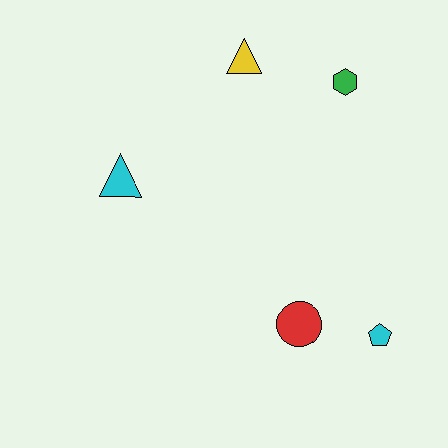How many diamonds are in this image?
There are no diamonds.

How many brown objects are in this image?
There are no brown objects.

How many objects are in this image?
There are 5 objects.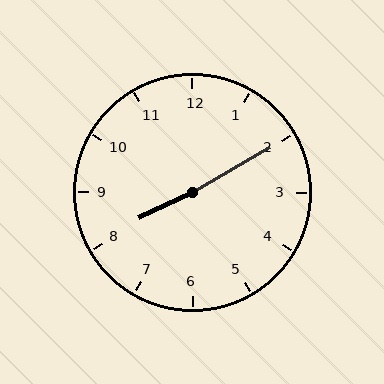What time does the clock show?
8:10.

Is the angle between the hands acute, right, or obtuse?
It is obtuse.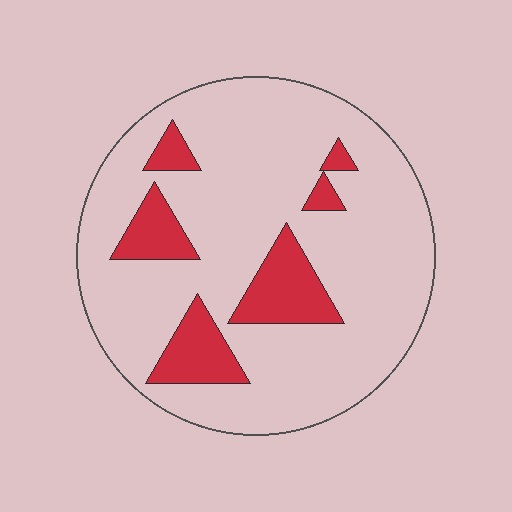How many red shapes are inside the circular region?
6.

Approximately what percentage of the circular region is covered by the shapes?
Approximately 20%.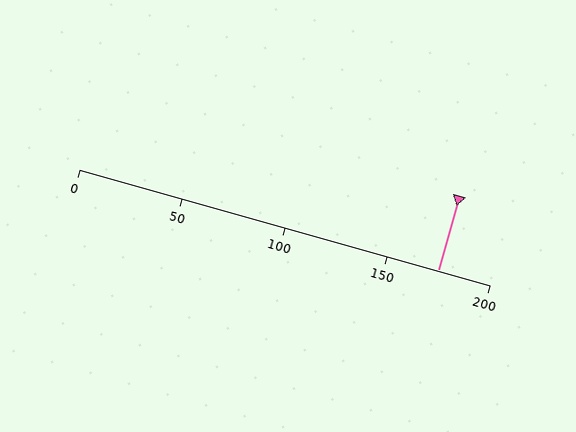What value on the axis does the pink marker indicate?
The marker indicates approximately 175.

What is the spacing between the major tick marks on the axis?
The major ticks are spaced 50 apart.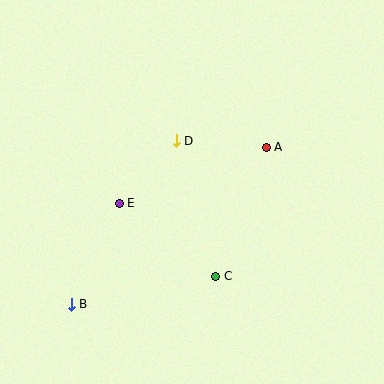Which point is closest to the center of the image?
Point D at (176, 141) is closest to the center.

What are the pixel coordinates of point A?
Point A is at (266, 147).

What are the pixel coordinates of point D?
Point D is at (176, 141).